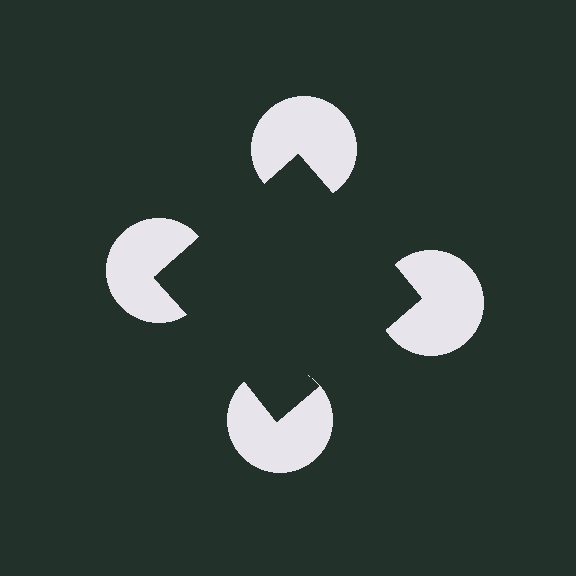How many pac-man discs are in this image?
There are 4 — one at each vertex of the illusory square.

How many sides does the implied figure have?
4 sides.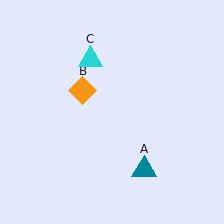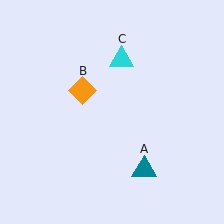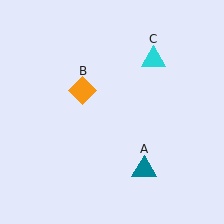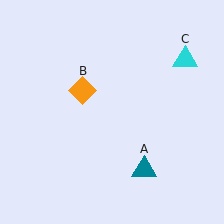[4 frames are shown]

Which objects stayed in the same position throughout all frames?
Teal triangle (object A) and orange diamond (object B) remained stationary.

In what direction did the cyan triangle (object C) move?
The cyan triangle (object C) moved right.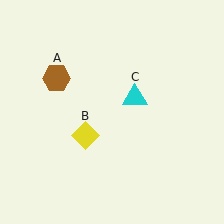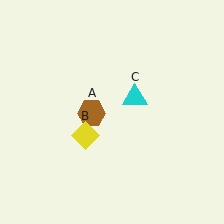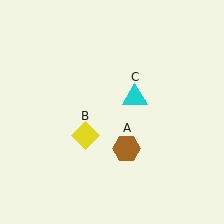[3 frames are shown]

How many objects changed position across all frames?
1 object changed position: brown hexagon (object A).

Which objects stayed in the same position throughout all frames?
Yellow diamond (object B) and cyan triangle (object C) remained stationary.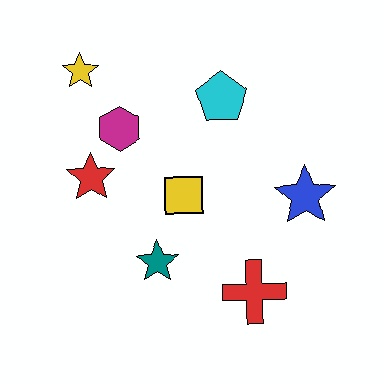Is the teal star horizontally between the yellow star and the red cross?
Yes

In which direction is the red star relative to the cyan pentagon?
The red star is to the left of the cyan pentagon.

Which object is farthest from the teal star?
The yellow star is farthest from the teal star.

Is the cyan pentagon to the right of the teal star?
Yes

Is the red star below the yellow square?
No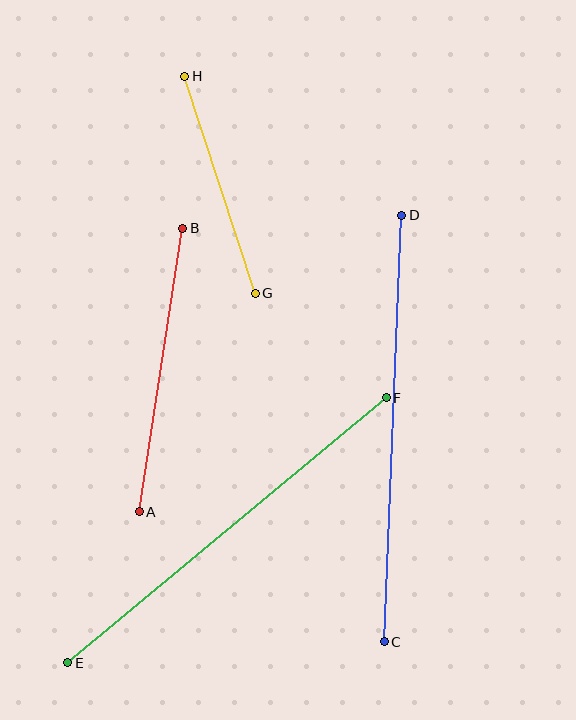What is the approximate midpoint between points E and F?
The midpoint is at approximately (227, 530) pixels.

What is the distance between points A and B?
The distance is approximately 286 pixels.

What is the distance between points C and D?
The distance is approximately 427 pixels.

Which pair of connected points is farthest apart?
Points C and D are farthest apart.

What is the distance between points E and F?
The distance is approximately 414 pixels.